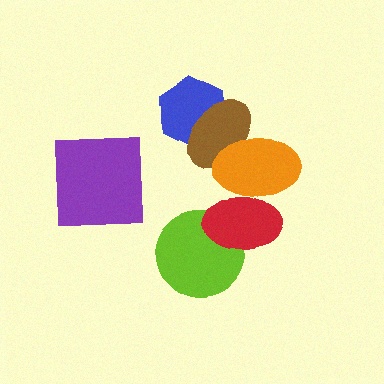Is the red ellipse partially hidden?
Yes, it is partially covered by another shape.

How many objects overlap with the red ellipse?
2 objects overlap with the red ellipse.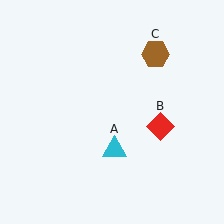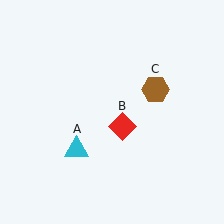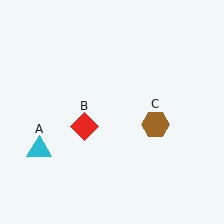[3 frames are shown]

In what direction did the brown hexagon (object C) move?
The brown hexagon (object C) moved down.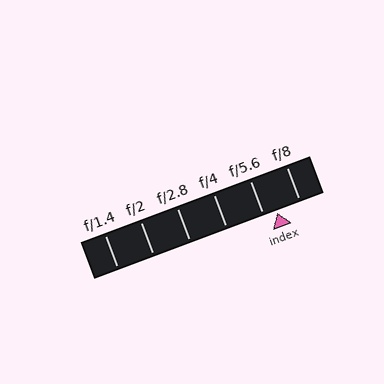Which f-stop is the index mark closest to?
The index mark is closest to f/5.6.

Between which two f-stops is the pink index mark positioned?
The index mark is between f/5.6 and f/8.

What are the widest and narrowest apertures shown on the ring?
The widest aperture shown is f/1.4 and the narrowest is f/8.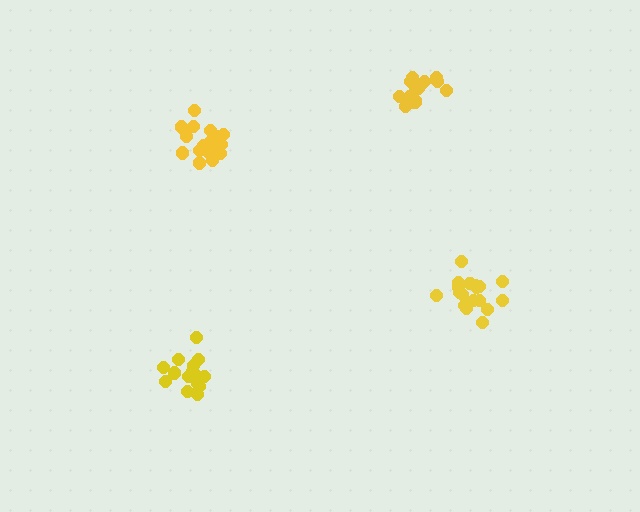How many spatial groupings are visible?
There are 4 spatial groupings.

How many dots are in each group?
Group 1: 18 dots, Group 2: 19 dots, Group 3: 16 dots, Group 4: 17 dots (70 total).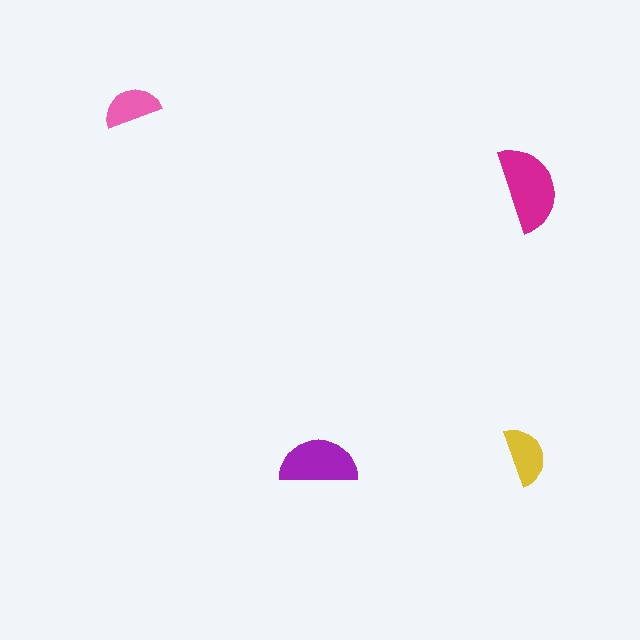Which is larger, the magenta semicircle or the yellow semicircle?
The magenta one.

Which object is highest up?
The pink semicircle is topmost.